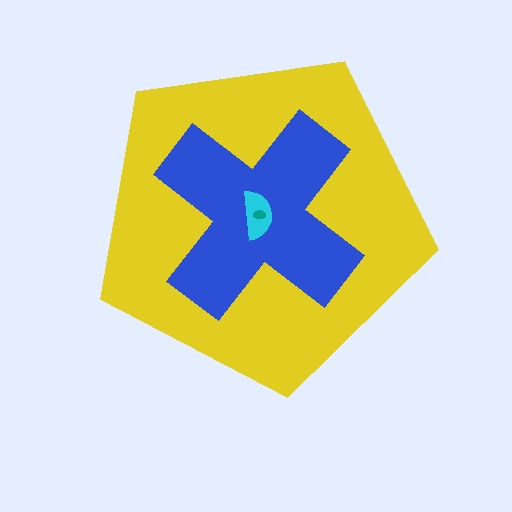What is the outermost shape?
The yellow pentagon.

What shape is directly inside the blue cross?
The cyan semicircle.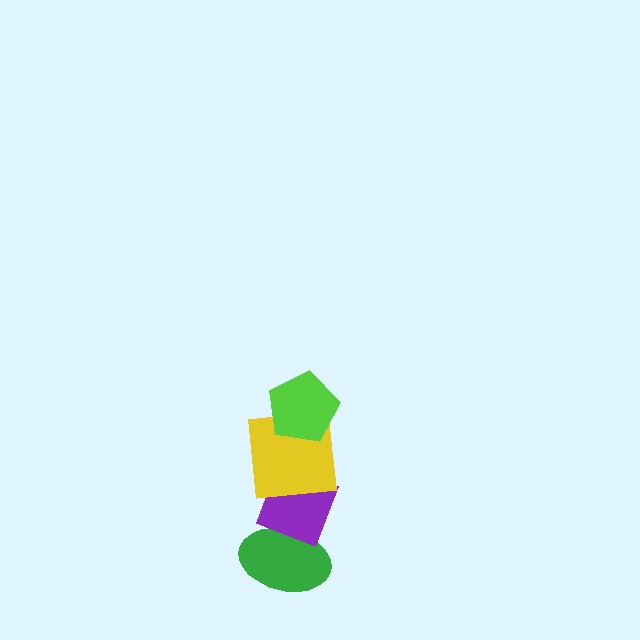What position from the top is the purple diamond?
The purple diamond is 3rd from the top.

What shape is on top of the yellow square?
The lime pentagon is on top of the yellow square.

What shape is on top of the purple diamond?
The yellow square is on top of the purple diamond.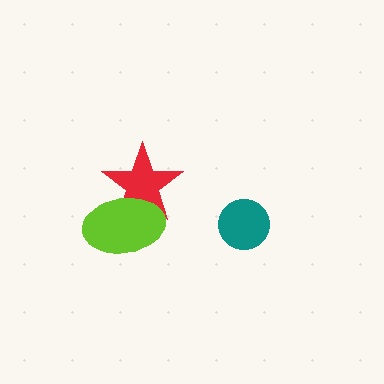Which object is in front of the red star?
The lime ellipse is in front of the red star.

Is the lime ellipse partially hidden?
No, no other shape covers it.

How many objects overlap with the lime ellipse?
1 object overlaps with the lime ellipse.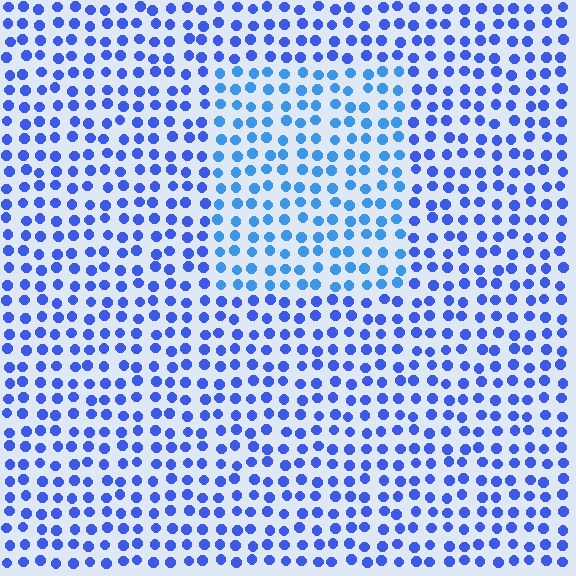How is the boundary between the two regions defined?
The boundary is defined purely by a slight shift in hue (about 22 degrees). Spacing, size, and orientation are identical on both sides.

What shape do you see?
I see a rectangle.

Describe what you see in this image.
The image is filled with small blue elements in a uniform arrangement. A rectangle-shaped region is visible where the elements are tinted to a slightly different hue, forming a subtle color boundary.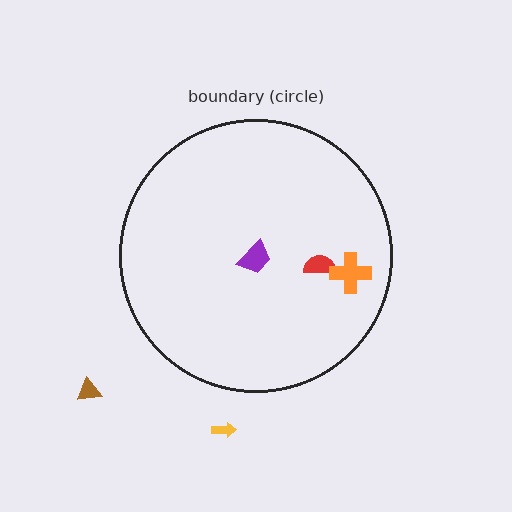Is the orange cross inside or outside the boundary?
Inside.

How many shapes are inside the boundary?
3 inside, 2 outside.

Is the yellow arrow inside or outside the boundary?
Outside.